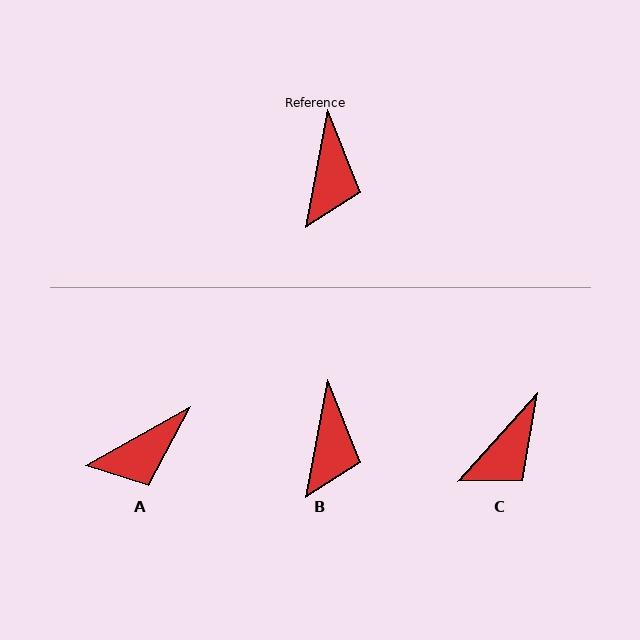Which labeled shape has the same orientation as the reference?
B.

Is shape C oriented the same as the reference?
No, it is off by about 31 degrees.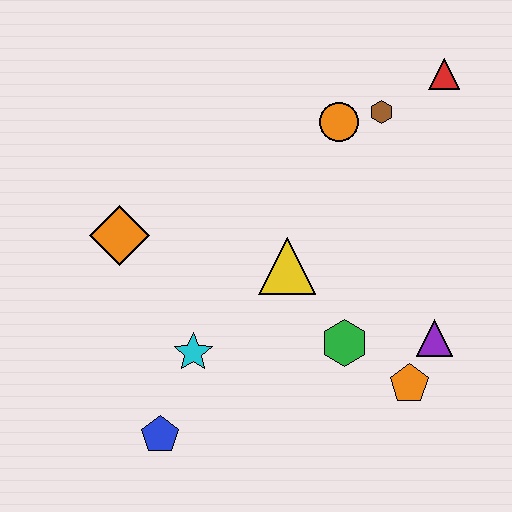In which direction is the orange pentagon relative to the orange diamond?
The orange pentagon is to the right of the orange diamond.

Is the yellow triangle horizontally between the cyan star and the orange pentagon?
Yes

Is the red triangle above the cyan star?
Yes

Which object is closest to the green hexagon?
The orange pentagon is closest to the green hexagon.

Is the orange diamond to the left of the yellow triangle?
Yes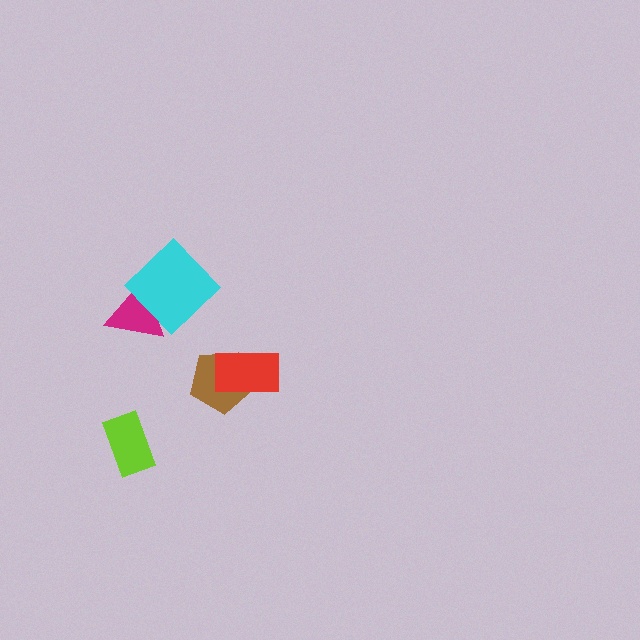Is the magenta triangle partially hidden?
Yes, it is partially covered by another shape.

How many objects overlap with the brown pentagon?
1 object overlaps with the brown pentagon.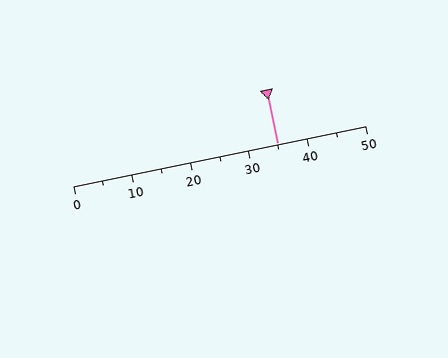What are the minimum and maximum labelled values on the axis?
The axis runs from 0 to 50.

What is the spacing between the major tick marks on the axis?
The major ticks are spaced 10 apart.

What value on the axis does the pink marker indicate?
The marker indicates approximately 35.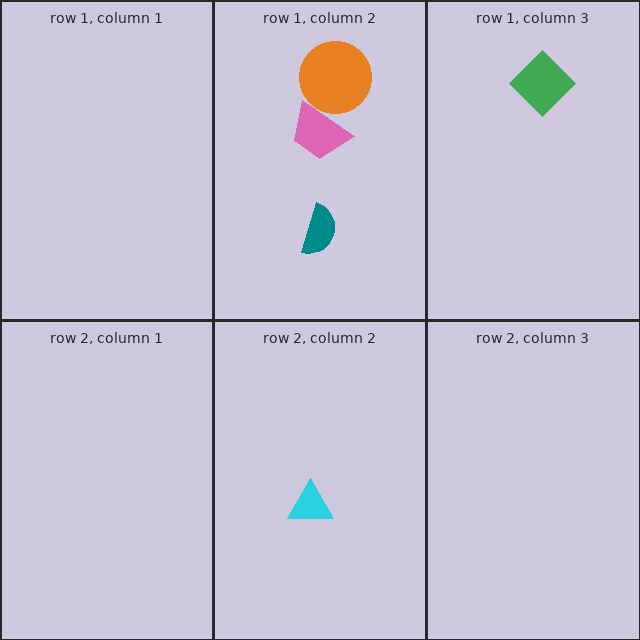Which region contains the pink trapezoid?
The row 1, column 2 region.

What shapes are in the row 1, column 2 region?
The teal semicircle, the orange circle, the pink trapezoid.